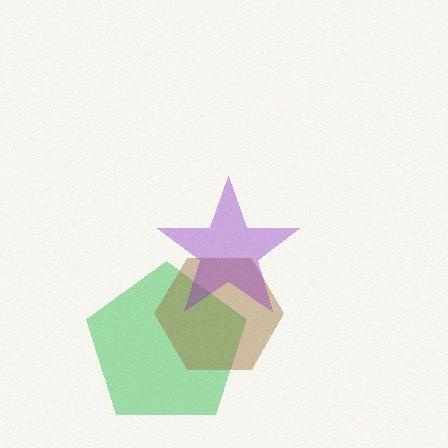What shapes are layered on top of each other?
The layered shapes are: a green pentagon, a brown hexagon, a purple star.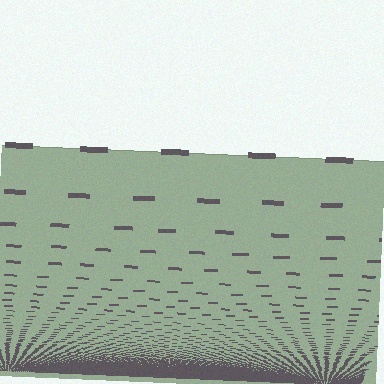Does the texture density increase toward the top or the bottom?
Density increases toward the bottom.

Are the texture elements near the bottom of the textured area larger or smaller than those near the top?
Smaller. The gradient is inverted — elements near the bottom are smaller and denser.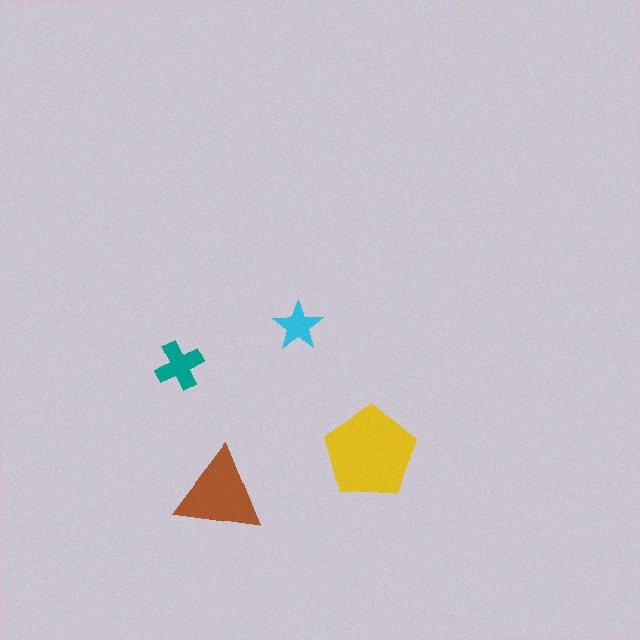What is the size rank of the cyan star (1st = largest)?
4th.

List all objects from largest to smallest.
The yellow pentagon, the brown triangle, the teal cross, the cyan star.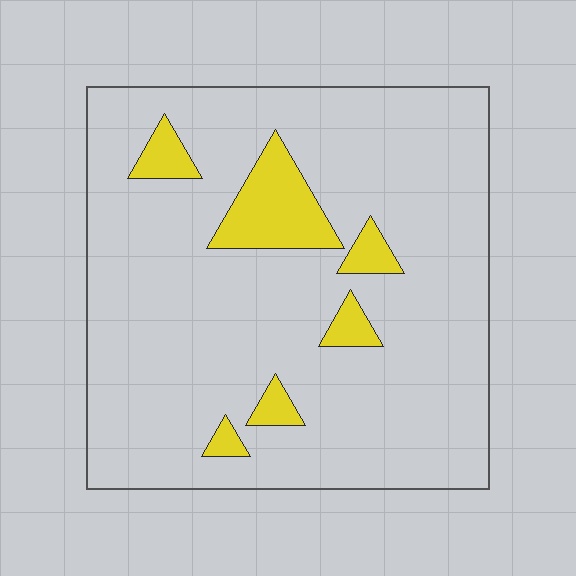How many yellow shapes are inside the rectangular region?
6.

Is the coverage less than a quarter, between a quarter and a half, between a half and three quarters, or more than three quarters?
Less than a quarter.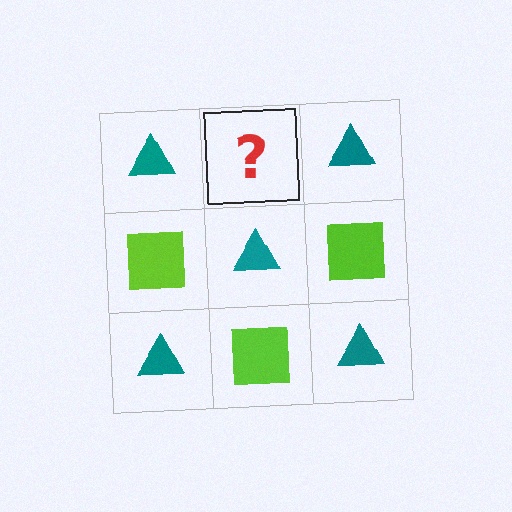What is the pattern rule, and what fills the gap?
The rule is that it alternates teal triangle and lime square in a checkerboard pattern. The gap should be filled with a lime square.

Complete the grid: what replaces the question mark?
The question mark should be replaced with a lime square.